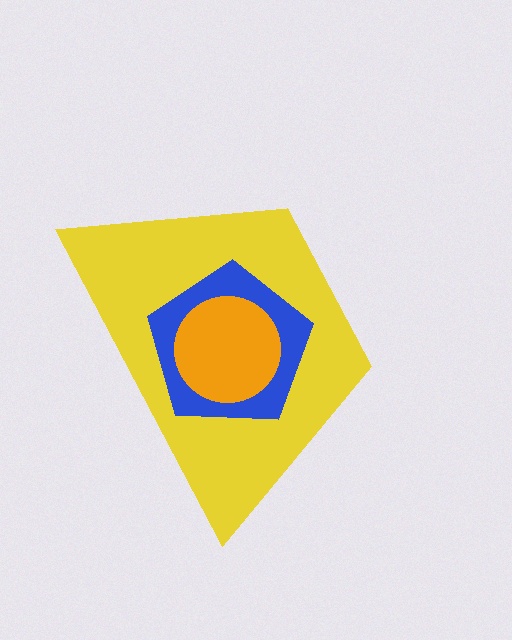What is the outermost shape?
The yellow trapezoid.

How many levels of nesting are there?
3.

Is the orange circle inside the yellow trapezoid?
Yes.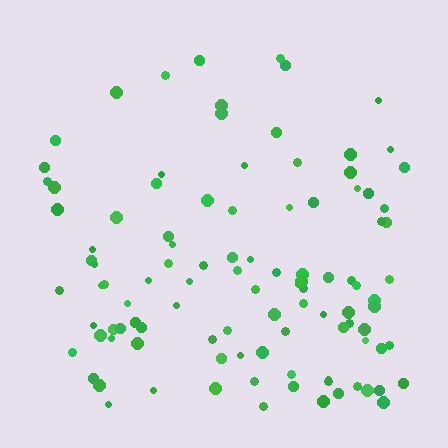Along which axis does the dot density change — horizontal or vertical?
Vertical.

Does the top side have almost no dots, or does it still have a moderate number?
Still a moderate number, just noticeably fewer than the bottom.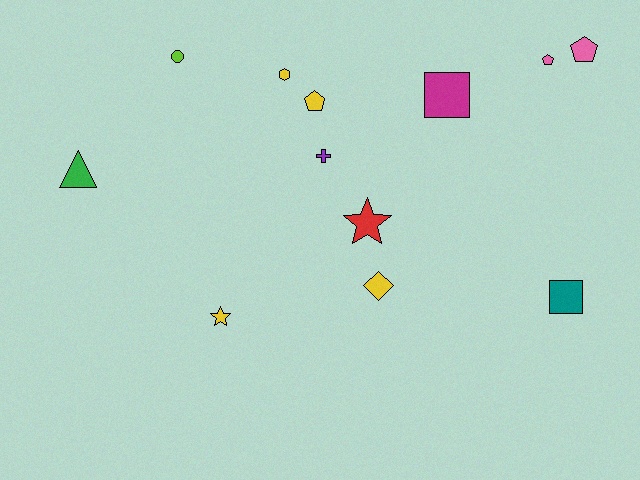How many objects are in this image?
There are 12 objects.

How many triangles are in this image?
There is 1 triangle.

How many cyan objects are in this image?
There are no cyan objects.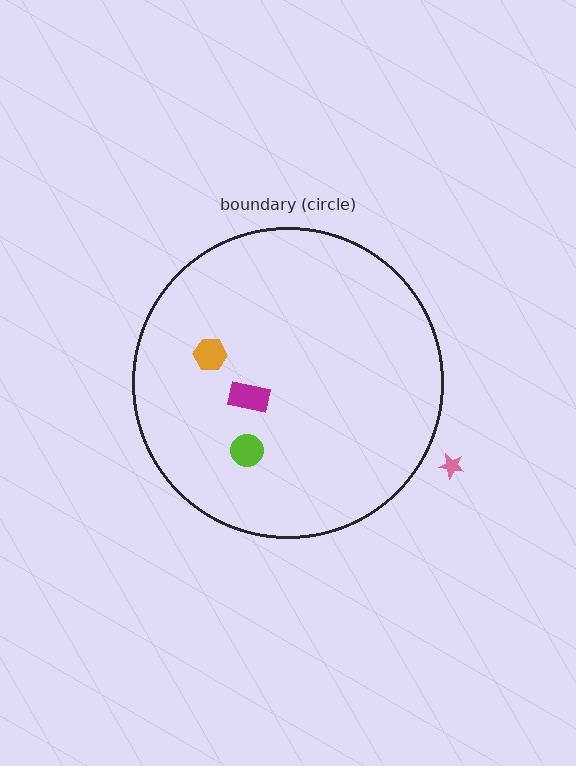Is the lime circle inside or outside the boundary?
Inside.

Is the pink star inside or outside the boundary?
Outside.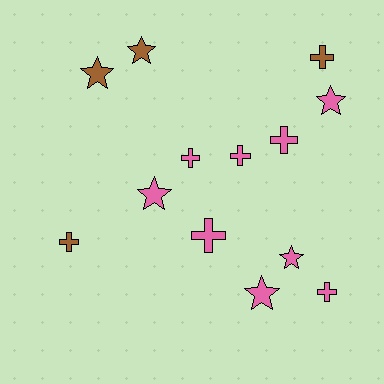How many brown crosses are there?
There are 2 brown crosses.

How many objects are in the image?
There are 13 objects.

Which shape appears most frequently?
Cross, with 7 objects.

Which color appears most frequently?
Pink, with 9 objects.